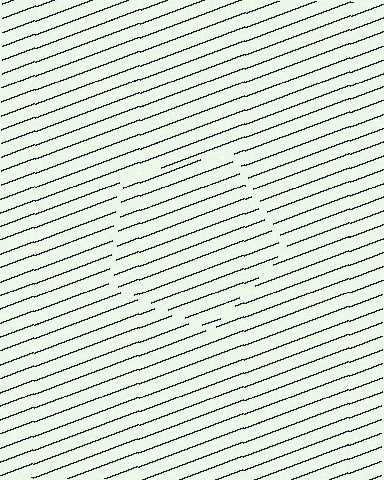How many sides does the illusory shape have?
5 sides — the line-ends trace a pentagon.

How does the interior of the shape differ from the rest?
The interior of the shape contains the same grating, shifted by half a period — the contour is defined by the phase discontinuity where line-ends from the inner and outer gratings abut.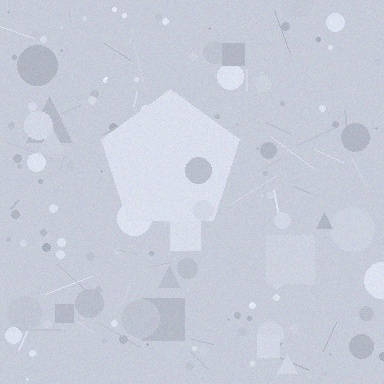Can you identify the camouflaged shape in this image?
The camouflaged shape is a pentagon.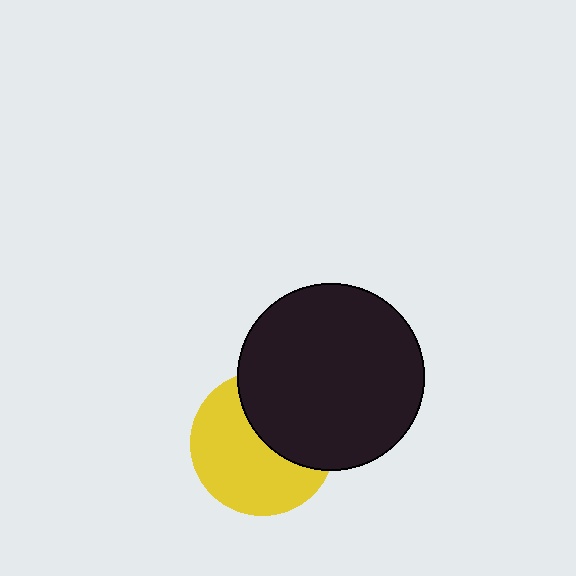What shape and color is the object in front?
The object in front is a black circle.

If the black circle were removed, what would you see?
You would see the complete yellow circle.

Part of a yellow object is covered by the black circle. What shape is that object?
It is a circle.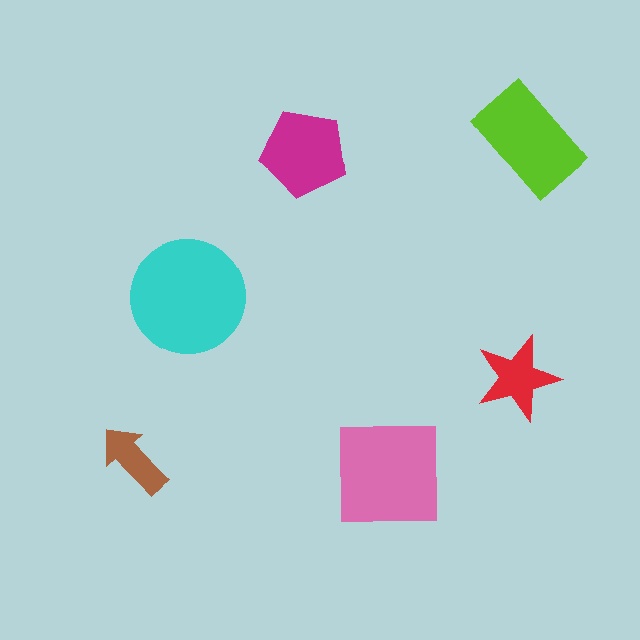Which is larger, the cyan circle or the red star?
The cyan circle.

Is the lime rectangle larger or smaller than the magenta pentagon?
Larger.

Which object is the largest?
The cyan circle.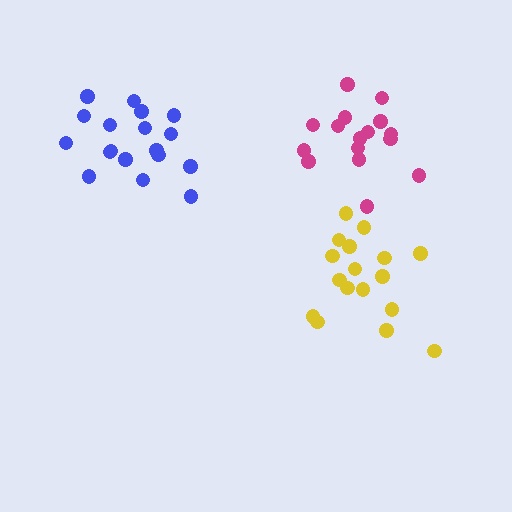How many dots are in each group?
Group 1: 18 dots, Group 2: 16 dots, Group 3: 17 dots (51 total).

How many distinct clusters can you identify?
There are 3 distinct clusters.